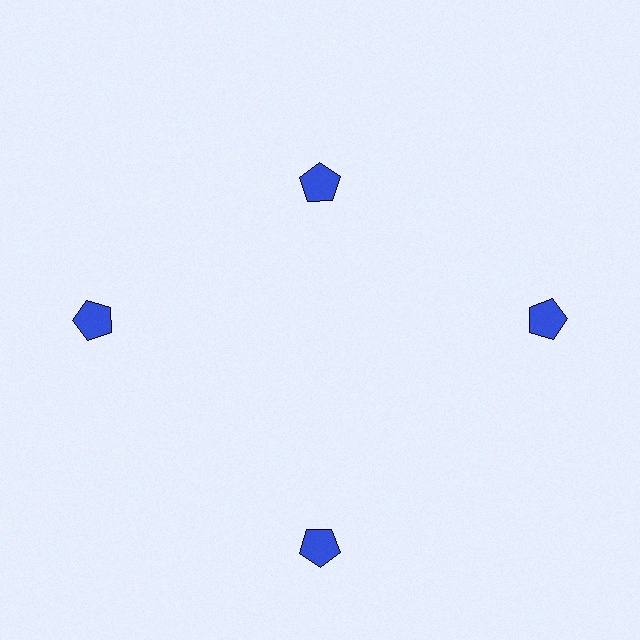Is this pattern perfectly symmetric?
No. The 4 blue pentagons are arranged in a ring, but one element near the 12 o'clock position is pulled inward toward the center, breaking the 4-fold rotational symmetry.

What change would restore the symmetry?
The symmetry would be restored by moving it outward, back onto the ring so that all 4 pentagons sit at equal angles and equal distance from the center.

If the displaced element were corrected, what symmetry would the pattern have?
It would have 4-fold rotational symmetry — the pattern would map onto itself every 90 degrees.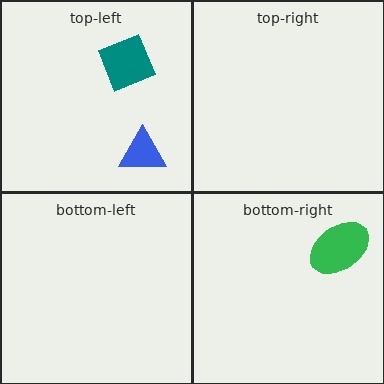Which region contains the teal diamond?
The top-left region.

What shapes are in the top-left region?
The blue triangle, the teal diamond.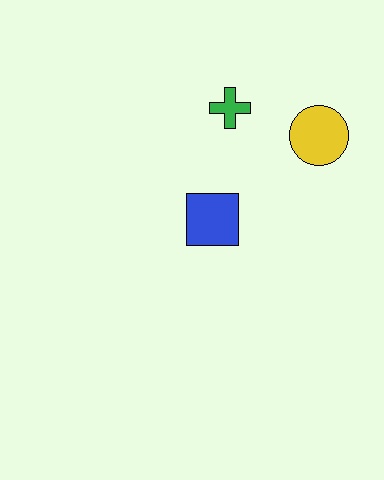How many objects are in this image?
There are 3 objects.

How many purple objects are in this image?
There are no purple objects.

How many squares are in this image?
There is 1 square.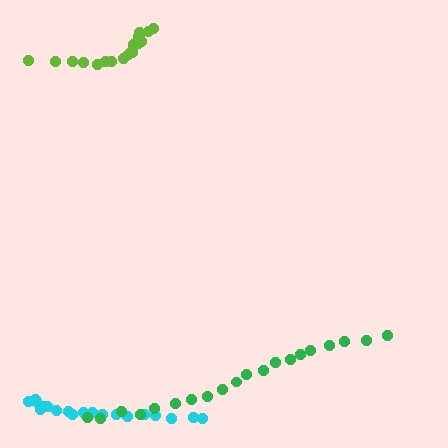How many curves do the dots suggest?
There are 3 distinct paths.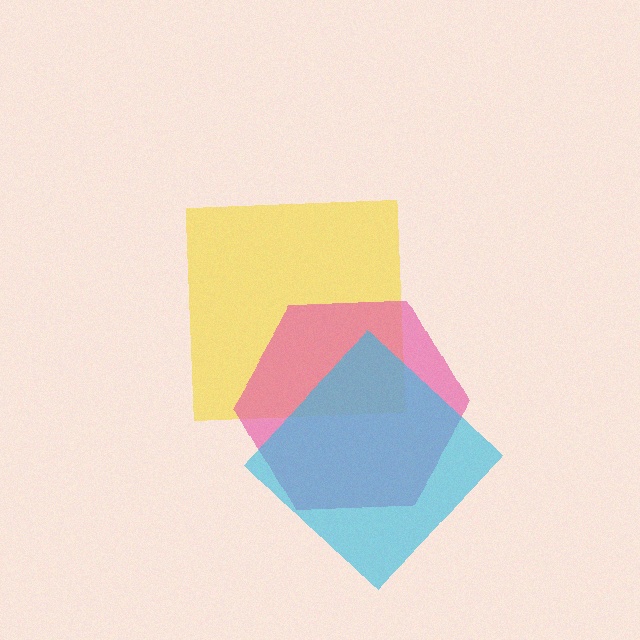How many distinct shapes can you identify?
There are 3 distinct shapes: a yellow square, a pink hexagon, a cyan diamond.